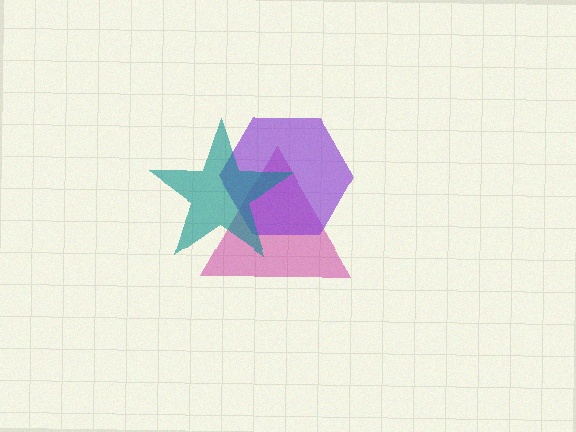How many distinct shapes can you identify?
There are 3 distinct shapes: a magenta triangle, a purple hexagon, a teal star.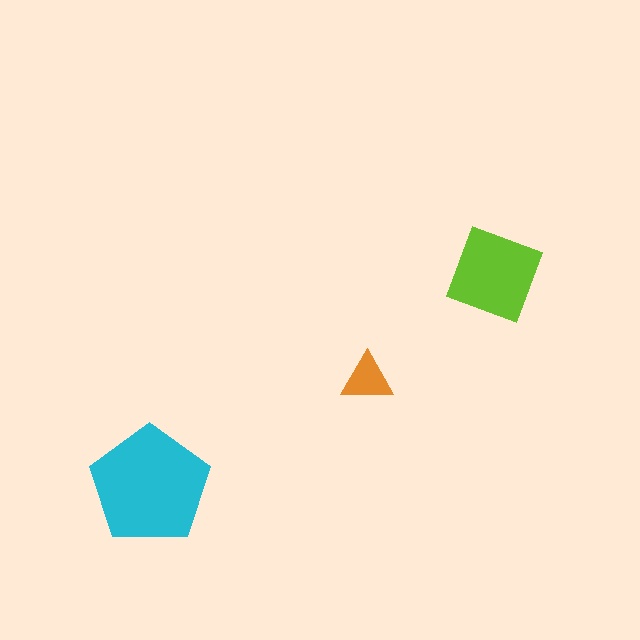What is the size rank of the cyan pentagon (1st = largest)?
1st.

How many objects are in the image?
There are 3 objects in the image.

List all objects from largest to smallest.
The cyan pentagon, the lime diamond, the orange triangle.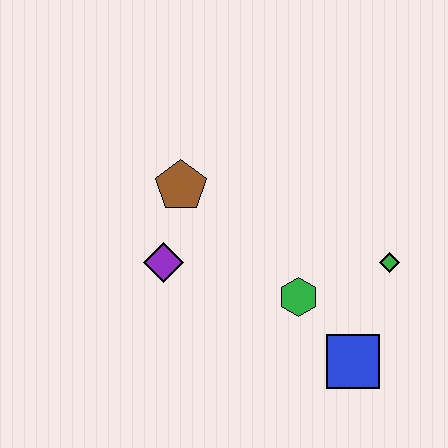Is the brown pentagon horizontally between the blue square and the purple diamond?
Yes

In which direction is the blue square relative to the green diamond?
The blue square is below the green diamond.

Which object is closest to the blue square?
The green hexagon is closest to the blue square.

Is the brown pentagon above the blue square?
Yes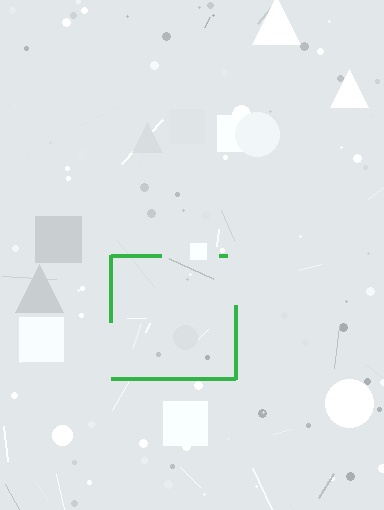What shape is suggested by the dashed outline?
The dashed outline suggests a square.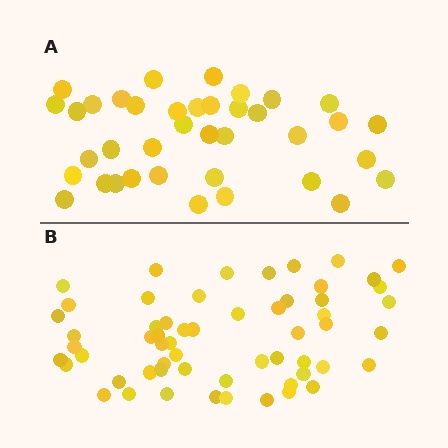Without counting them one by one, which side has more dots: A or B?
Region B (the bottom region) has more dots.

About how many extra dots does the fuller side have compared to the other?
Region B has approximately 20 more dots than region A.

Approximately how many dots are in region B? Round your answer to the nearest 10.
About 60 dots. (The exact count is 58, which rounds to 60.)